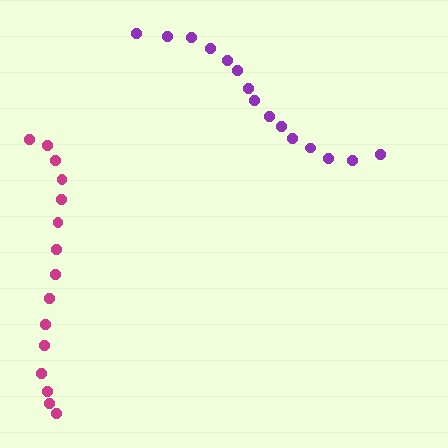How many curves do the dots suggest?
There are 2 distinct paths.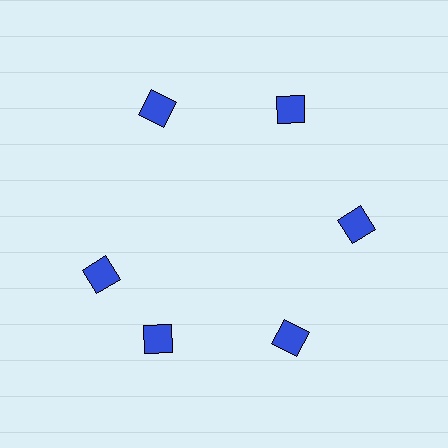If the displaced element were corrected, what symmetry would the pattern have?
It would have 6-fold rotational symmetry — the pattern would map onto itself every 60 degrees.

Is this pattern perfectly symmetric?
No. The 6 blue diamonds are arranged in a ring, but one element near the 9 o'clock position is rotated out of alignment along the ring, breaking the 6-fold rotational symmetry.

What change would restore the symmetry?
The symmetry would be restored by rotating it back into even spacing with its neighbors so that all 6 diamonds sit at equal angles and equal distance from the center.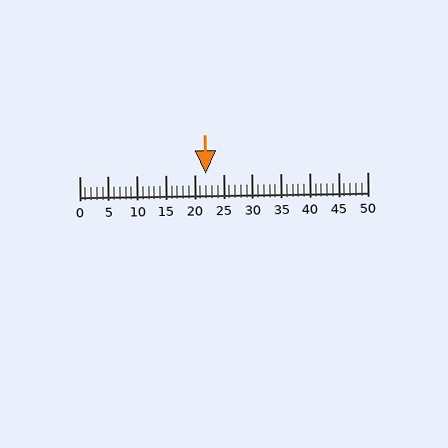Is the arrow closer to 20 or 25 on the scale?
The arrow is closer to 20.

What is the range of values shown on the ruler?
The ruler shows values from 0 to 50.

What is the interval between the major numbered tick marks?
The major tick marks are spaced 5 units apart.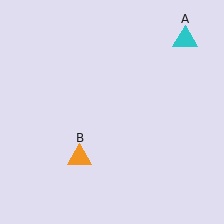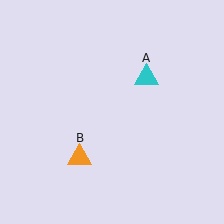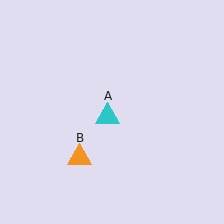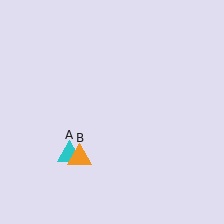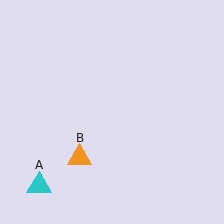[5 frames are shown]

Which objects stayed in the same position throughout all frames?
Orange triangle (object B) remained stationary.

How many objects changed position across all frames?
1 object changed position: cyan triangle (object A).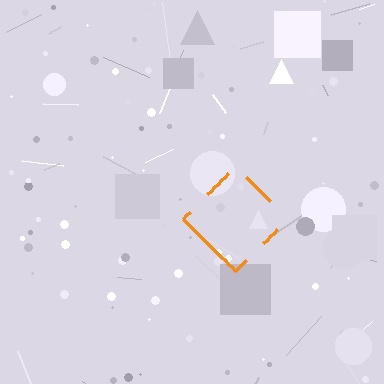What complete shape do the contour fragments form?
The contour fragments form a diamond.